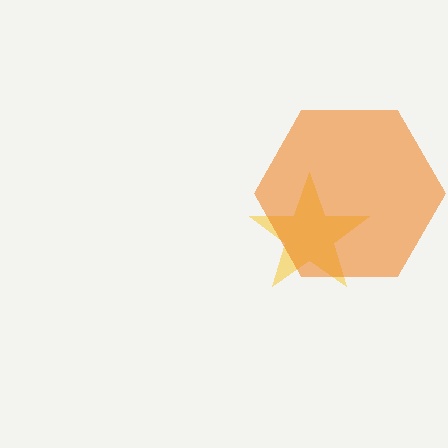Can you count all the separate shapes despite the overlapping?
Yes, there are 2 separate shapes.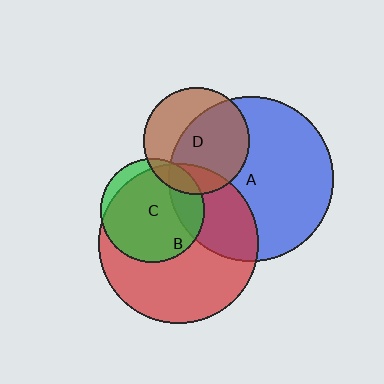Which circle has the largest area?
Circle A (blue).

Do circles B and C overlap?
Yes.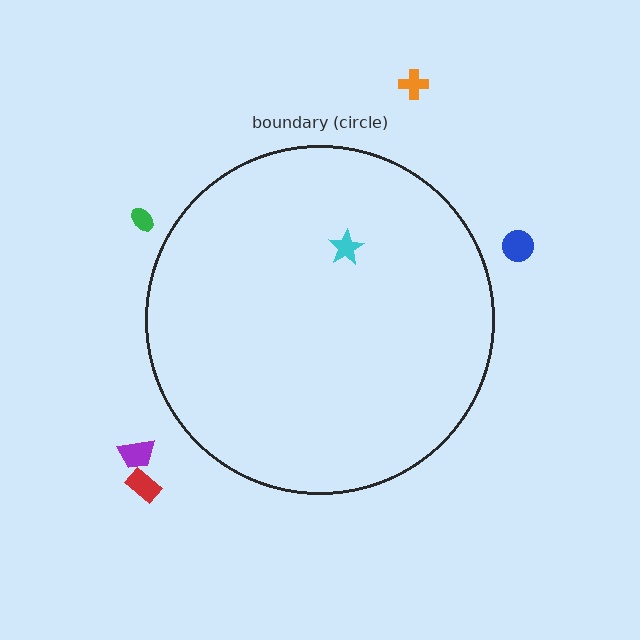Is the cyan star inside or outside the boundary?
Inside.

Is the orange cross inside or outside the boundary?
Outside.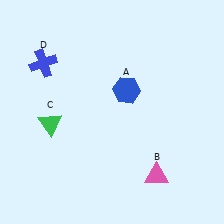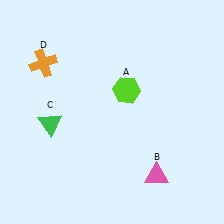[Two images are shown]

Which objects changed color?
A changed from blue to lime. D changed from blue to orange.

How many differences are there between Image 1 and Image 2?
There are 2 differences between the two images.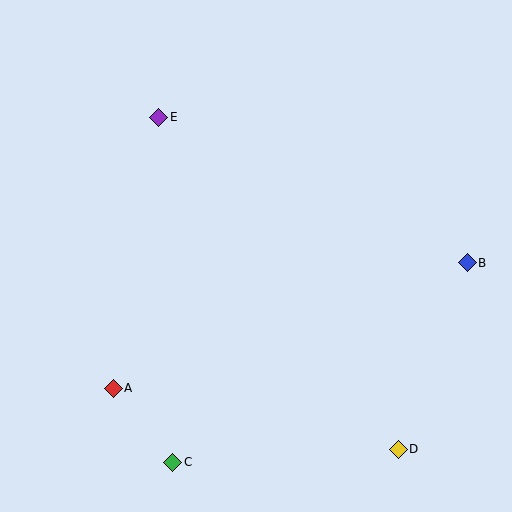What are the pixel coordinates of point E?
Point E is at (159, 117).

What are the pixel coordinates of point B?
Point B is at (467, 263).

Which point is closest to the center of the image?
Point E at (159, 117) is closest to the center.